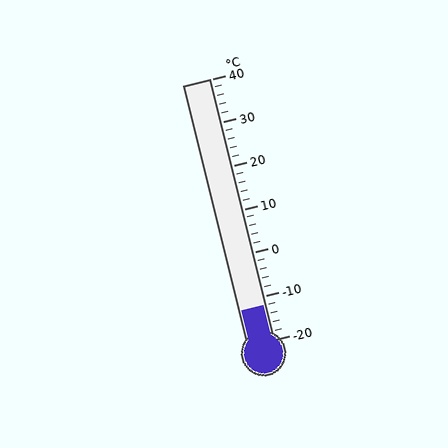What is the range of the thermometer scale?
The thermometer scale ranges from -20°C to 40°C.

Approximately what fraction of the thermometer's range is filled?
The thermometer is filled to approximately 15% of its range.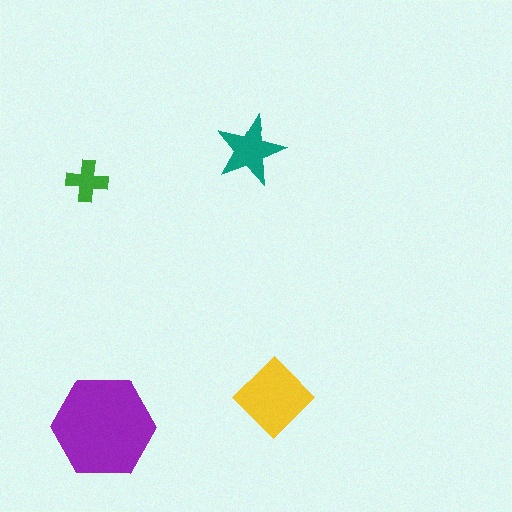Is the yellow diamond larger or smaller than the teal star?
Larger.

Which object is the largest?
The purple hexagon.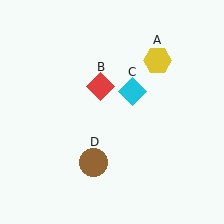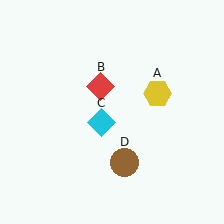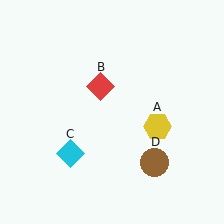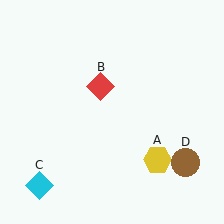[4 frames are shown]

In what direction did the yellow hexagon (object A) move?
The yellow hexagon (object A) moved down.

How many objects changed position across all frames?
3 objects changed position: yellow hexagon (object A), cyan diamond (object C), brown circle (object D).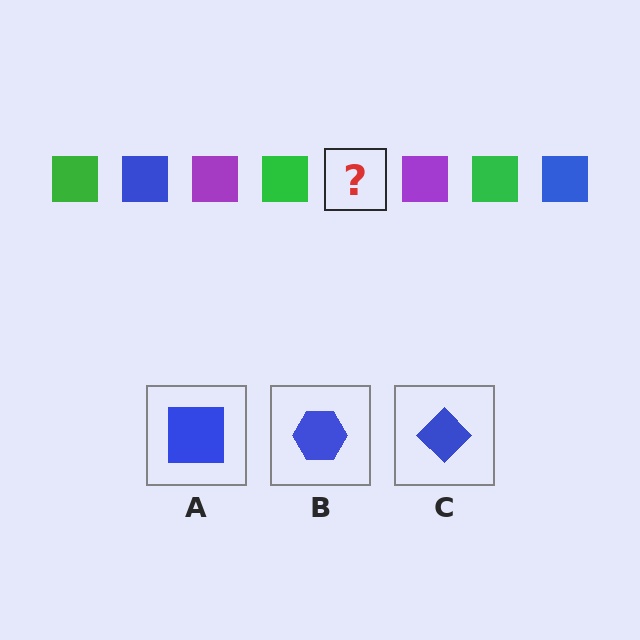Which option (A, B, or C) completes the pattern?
A.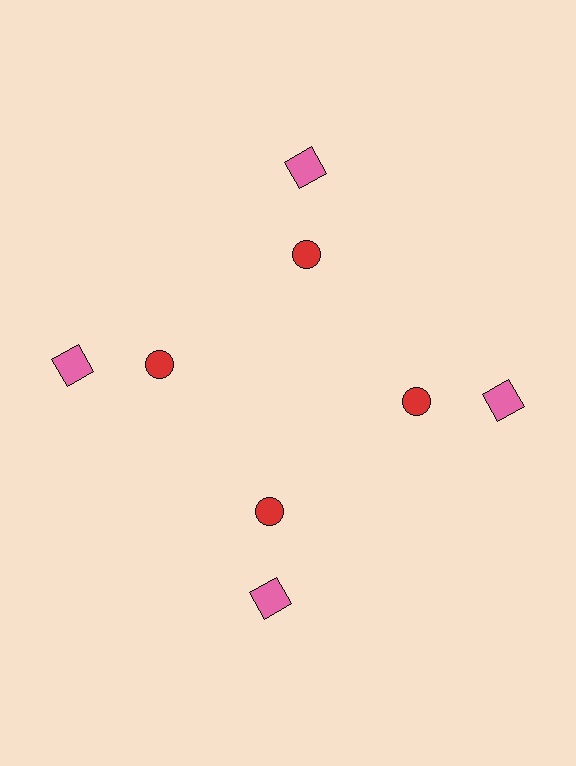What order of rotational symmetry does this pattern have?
This pattern has 4-fold rotational symmetry.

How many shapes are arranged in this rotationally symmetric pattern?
There are 8 shapes, arranged in 4 groups of 2.